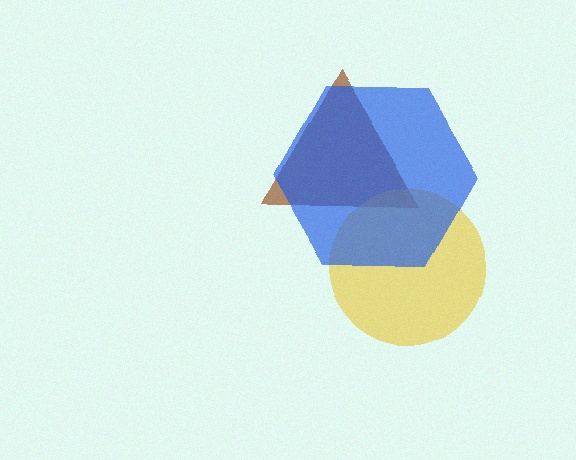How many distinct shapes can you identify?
There are 3 distinct shapes: a brown triangle, a yellow circle, a blue hexagon.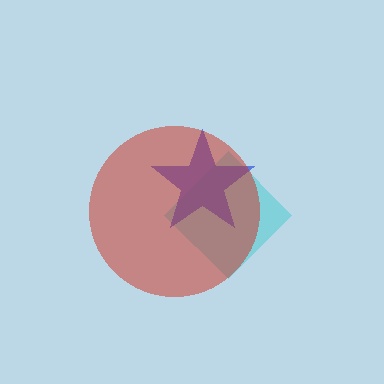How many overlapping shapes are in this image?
There are 3 overlapping shapes in the image.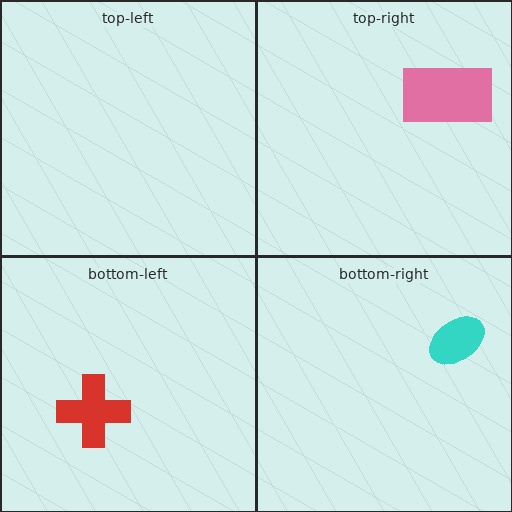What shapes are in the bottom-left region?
The red cross.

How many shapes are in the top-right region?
1.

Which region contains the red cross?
The bottom-left region.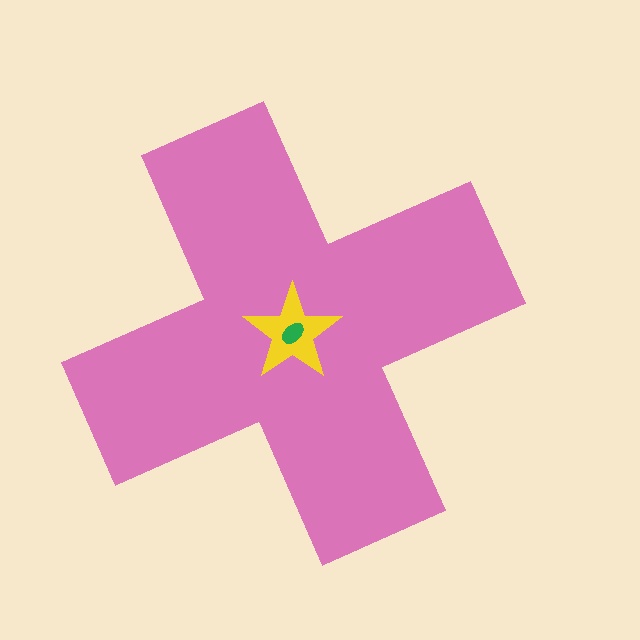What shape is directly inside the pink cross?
The yellow star.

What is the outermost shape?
The pink cross.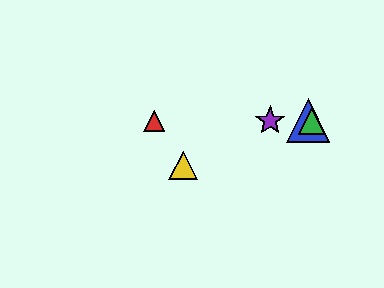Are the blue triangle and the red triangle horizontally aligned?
Yes, both are at y≈121.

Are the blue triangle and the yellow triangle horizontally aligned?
No, the blue triangle is at y≈121 and the yellow triangle is at y≈165.